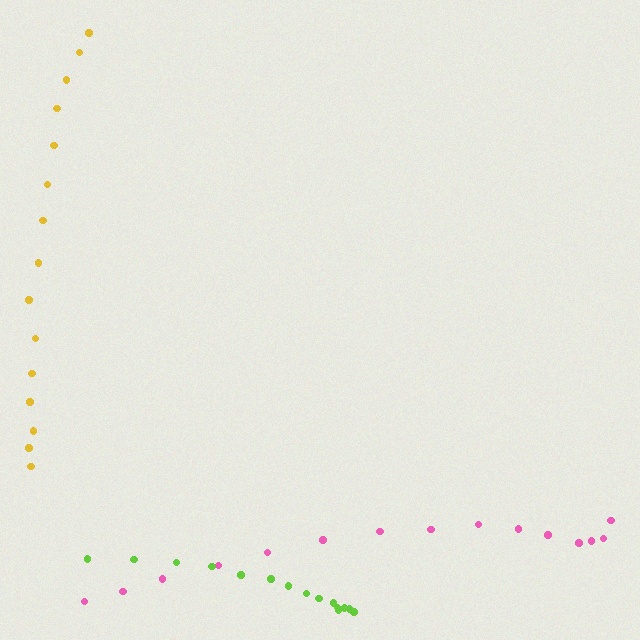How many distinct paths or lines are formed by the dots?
There are 3 distinct paths.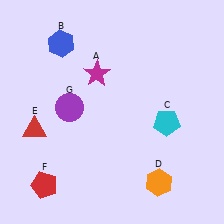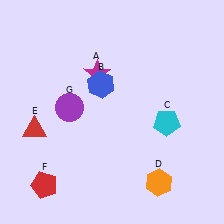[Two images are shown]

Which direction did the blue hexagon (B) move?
The blue hexagon (B) moved down.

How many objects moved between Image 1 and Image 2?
1 object moved between the two images.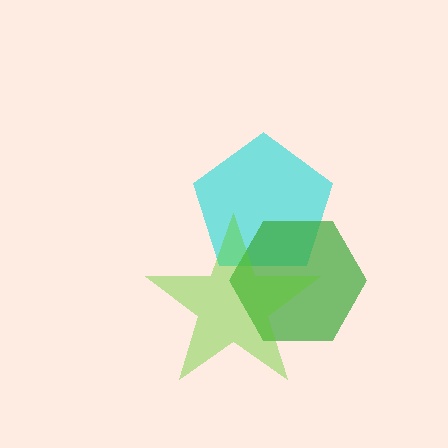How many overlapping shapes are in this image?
There are 3 overlapping shapes in the image.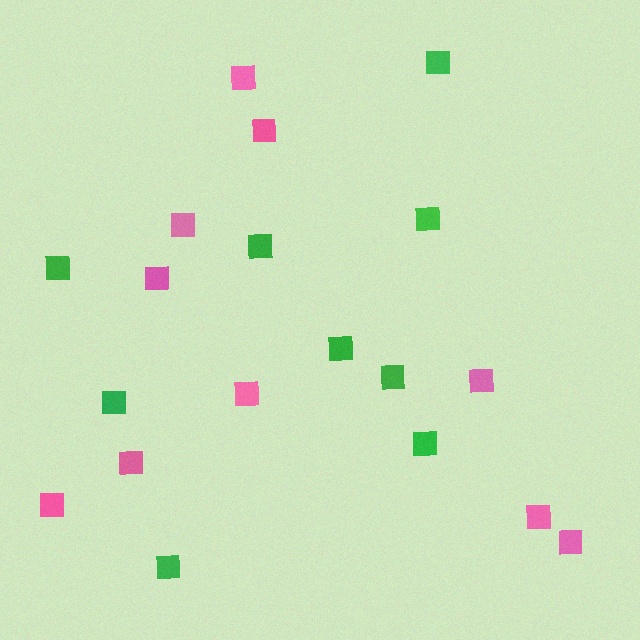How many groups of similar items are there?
There are 2 groups: one group of green squares (9) and one group of pink squares (10).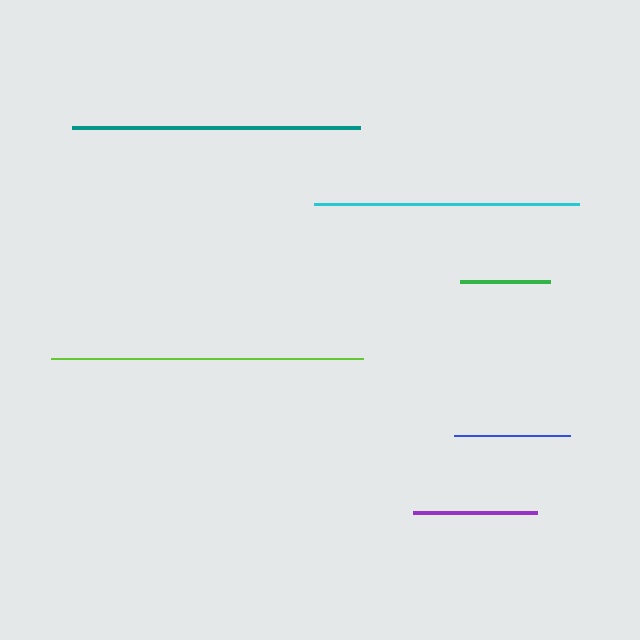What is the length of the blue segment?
The blue segment is approximately 115 pixels long.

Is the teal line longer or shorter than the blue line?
The teal line is longer than the blue line.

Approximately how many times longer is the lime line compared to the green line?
The lime line is approximately 3.5 times the length of the green line.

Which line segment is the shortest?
The green line is the shortest at approximately 90 pixels.